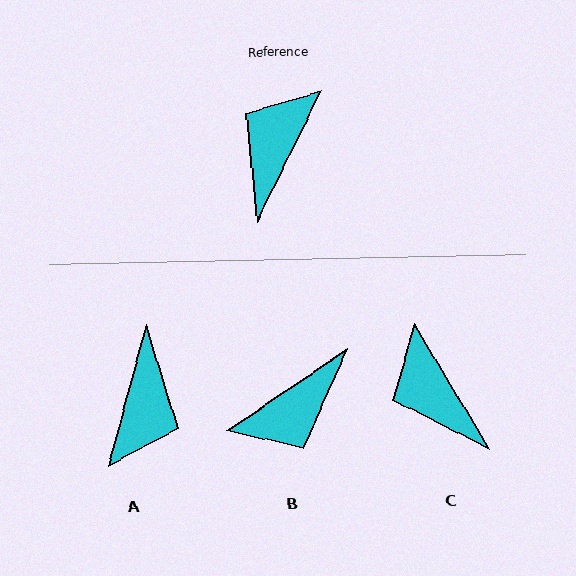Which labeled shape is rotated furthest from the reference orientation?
A, about 169 degrees away.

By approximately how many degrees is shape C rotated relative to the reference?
Approximately 57 degrees counter-clockwise.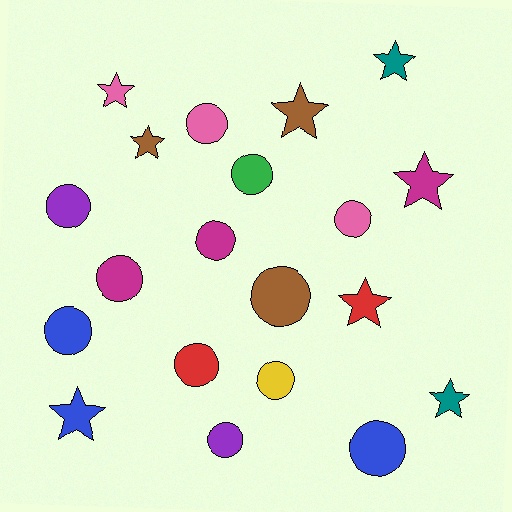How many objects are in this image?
There are 20 objects.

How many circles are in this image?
There are 12 circles.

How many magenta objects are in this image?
There are 3 magenta objects.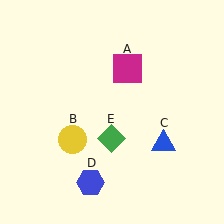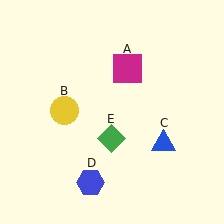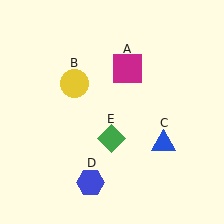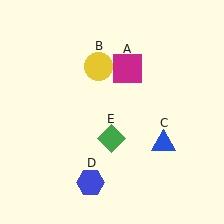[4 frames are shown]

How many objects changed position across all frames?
1 object changed position: yellow circle (object B).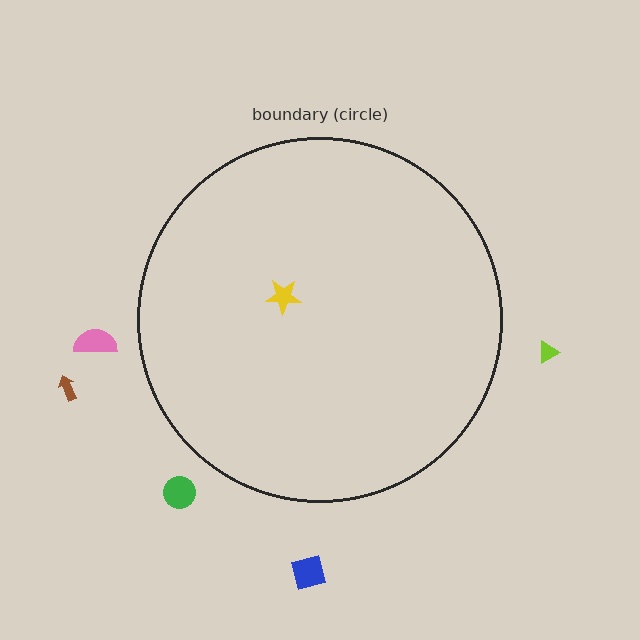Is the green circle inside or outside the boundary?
Outside.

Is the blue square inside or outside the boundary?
Outside.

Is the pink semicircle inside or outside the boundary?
Outside.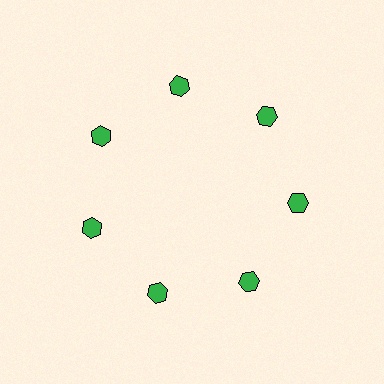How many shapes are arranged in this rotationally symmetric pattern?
There are 7 shapes, arranged in 7 groups of 1.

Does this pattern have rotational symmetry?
Yes, this pattern has 7-fold rotational symmetry. It looks the same after rotating 51 degrees around the center.